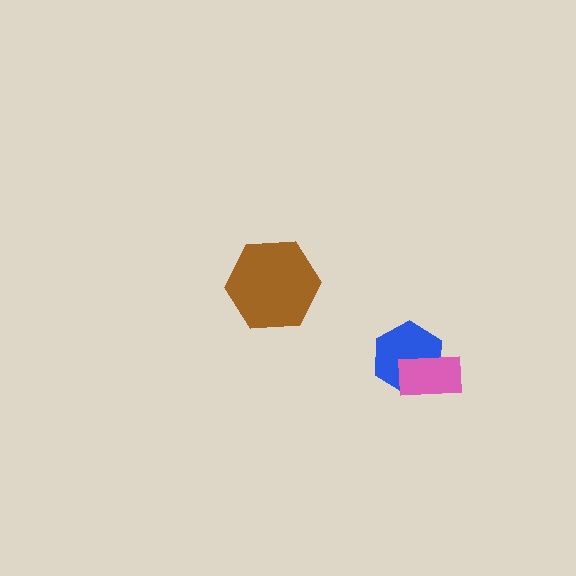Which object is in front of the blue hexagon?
The pink rectangle is in front of the blue hexagon.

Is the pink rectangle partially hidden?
No, no other shape covers it.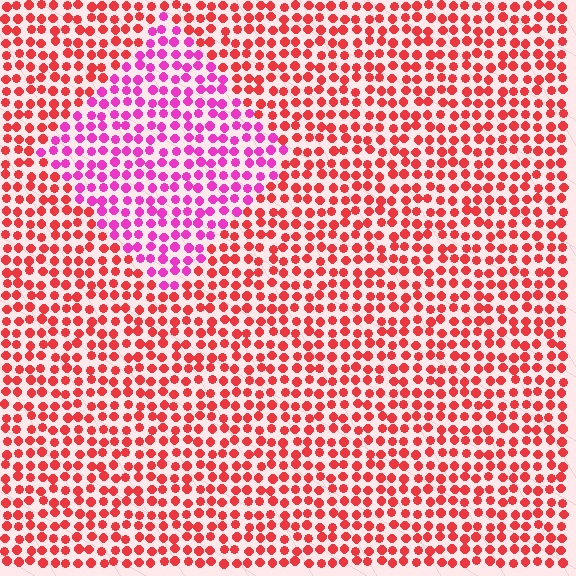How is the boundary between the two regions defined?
The boundary is defined purely by a slight shift in hue (about 45 degrees). Spacing, size, and orientation are identical on both sides.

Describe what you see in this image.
The image is filled with small red elements in a uniform arrangement. A diamond-shaped region is visible where the elements are tinted to a slightly different hue, forming a subtle color boundary.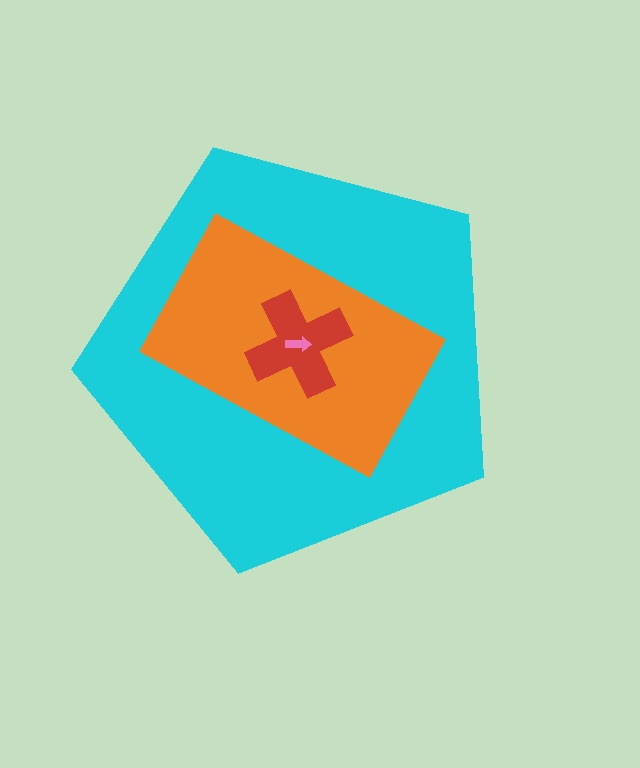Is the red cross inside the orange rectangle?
Yes.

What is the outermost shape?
The cyan pentagon.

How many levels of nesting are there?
4.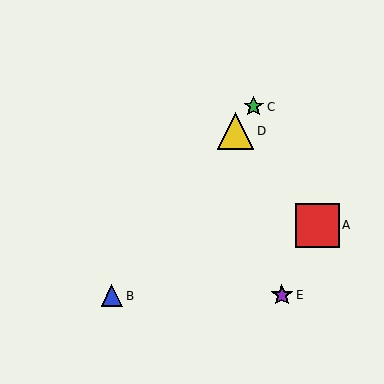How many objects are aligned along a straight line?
3 objects (B, C, D) are aligned along a straight line.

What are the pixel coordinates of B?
Object B is at (112, 296).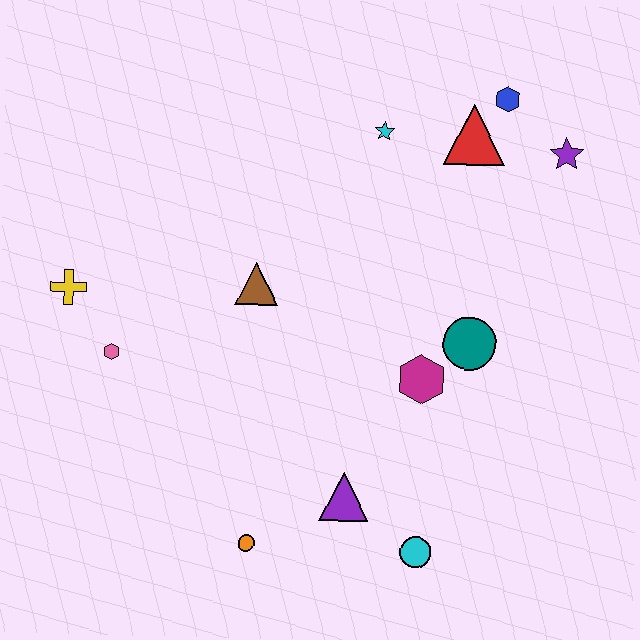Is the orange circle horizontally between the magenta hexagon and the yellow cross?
Yes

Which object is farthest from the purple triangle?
The blue hexagon is farthest from the purple triangle.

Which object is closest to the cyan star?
The red triangle is closest to the cyan star.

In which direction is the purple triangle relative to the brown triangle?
The purple triangle is below the brown triangle.